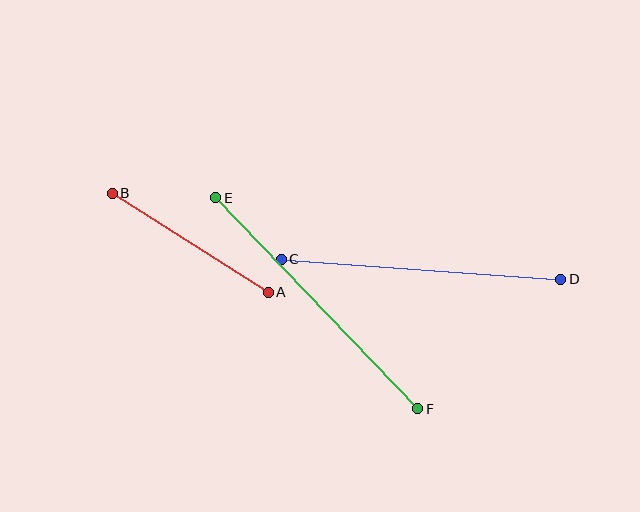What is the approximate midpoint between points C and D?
The midpoint is at approximately (421, 269) pixels.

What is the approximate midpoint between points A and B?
The midpoint is at approximately (190, 243) pixels.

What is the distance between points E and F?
The distance is approximately 292 pixels.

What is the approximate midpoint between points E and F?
The midpoint is at approximately (317, 303) pixels.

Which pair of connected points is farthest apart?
Points E and F are farthest apart.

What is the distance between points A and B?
The distance is approximately 185 pixels.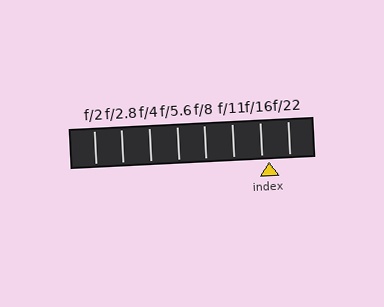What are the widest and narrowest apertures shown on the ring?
The widest aperture shown is f/2 and the narrowest is f/22.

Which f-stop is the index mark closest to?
The index mark is closest to f/16.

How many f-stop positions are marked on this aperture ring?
There are 8 f-stop positions marked.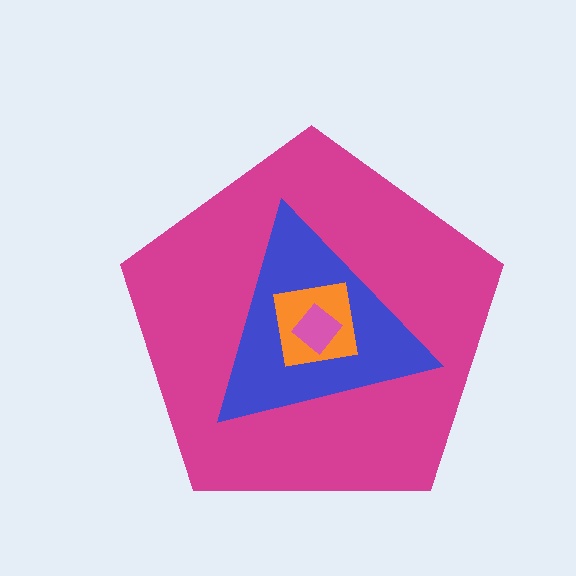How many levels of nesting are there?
4.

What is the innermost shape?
The pink diamond.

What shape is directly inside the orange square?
The pink diamond.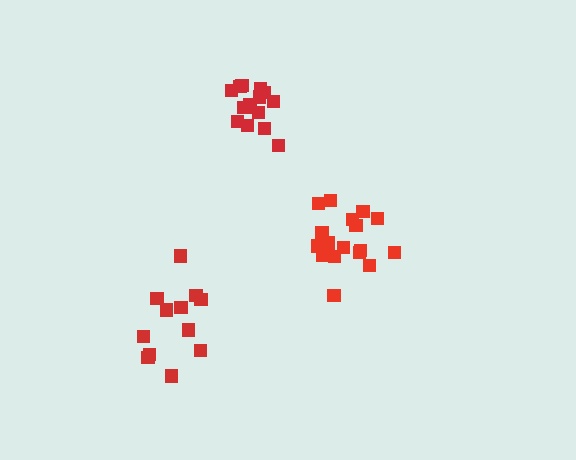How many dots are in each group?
Group 1: 12 dots, Group 2: 17 dots, Group 3: 15 dots (44 total).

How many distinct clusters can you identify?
There are 3 distinct clusters.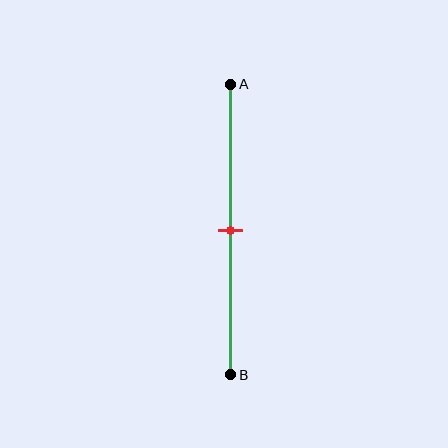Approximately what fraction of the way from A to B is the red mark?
The red mark is approximately 50% of the way from A to B.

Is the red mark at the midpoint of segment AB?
Yes, the mark is approximately at the midpoint.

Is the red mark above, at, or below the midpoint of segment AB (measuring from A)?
The red mark is approximately at the midpoint of segment AB.